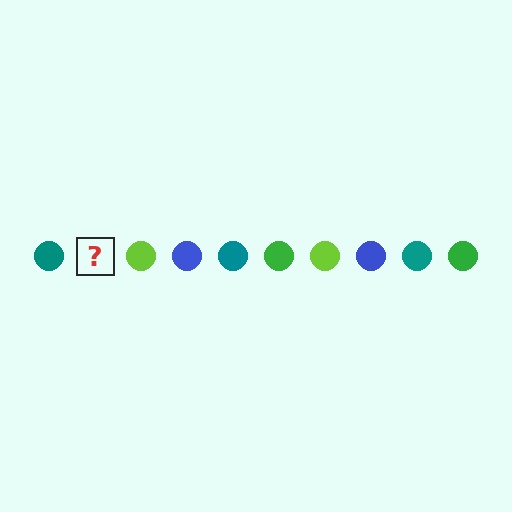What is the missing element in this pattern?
The missing element is a green circle.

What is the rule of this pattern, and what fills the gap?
The rule is that the pattern cycles through teal, green, lime, blue circles. The gap should be filled with a green circle.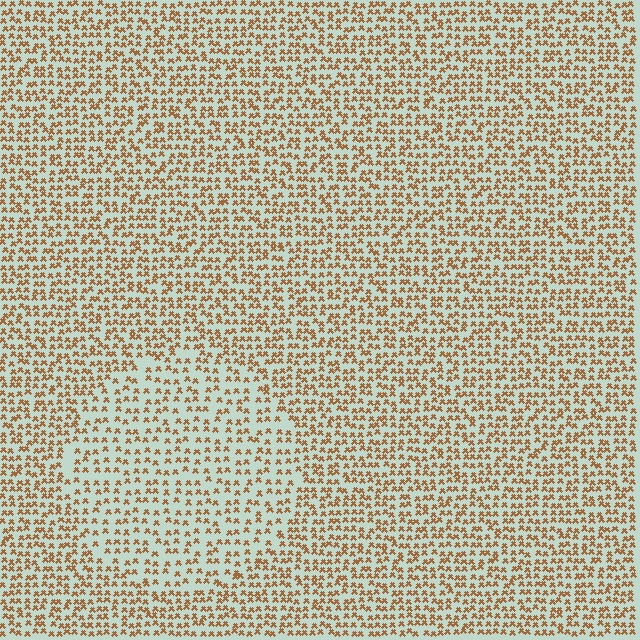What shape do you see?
I see a circle.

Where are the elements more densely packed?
The elements are more densely packed outside the circle boundary.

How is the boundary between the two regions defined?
The boundary is defined by a change in element density (approximately 1.6x ratio). All elements are the same color, size, and shape.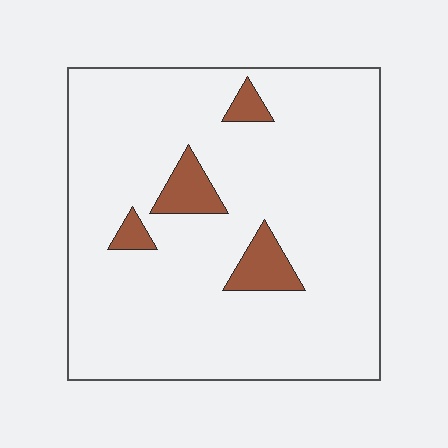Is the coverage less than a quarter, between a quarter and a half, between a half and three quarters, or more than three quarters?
Less than a quarter.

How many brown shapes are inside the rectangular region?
4.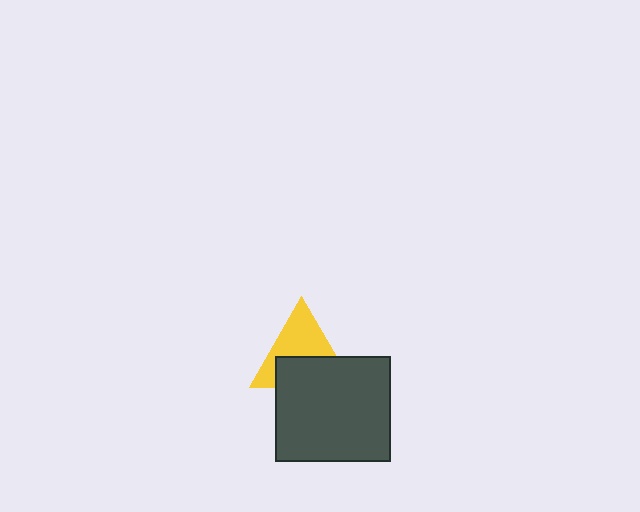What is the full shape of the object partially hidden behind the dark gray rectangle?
The partially hidden object is a yellow triangle.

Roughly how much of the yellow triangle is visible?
About half of it is visible (roughly 54%).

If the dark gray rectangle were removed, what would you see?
You would see the complete yellow triangle.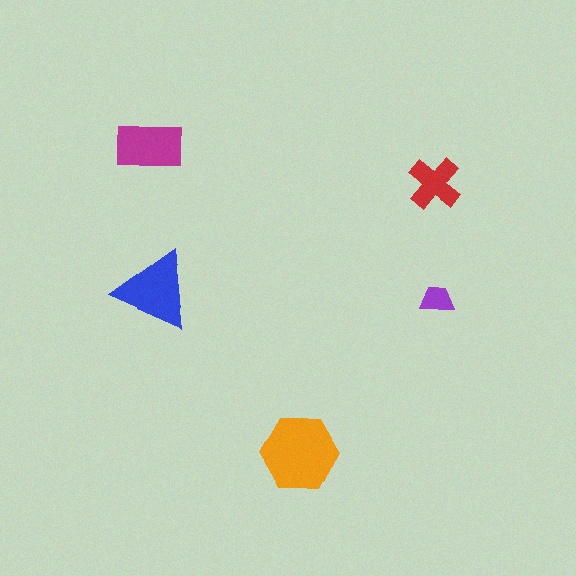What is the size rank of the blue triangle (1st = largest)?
2nd.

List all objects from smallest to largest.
The purple trapezoid, the red cross, the magenta rectangle, the blue triangle, the orange hexagon.